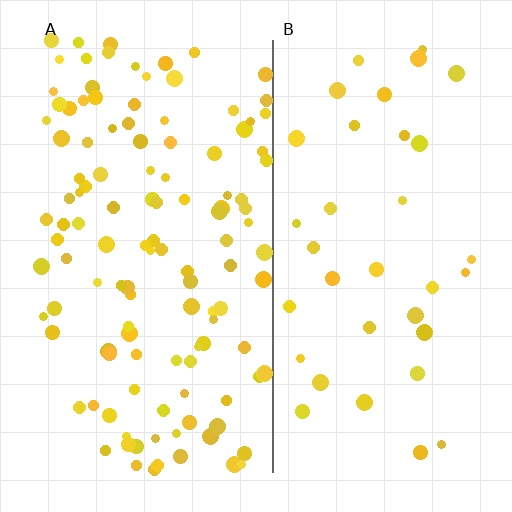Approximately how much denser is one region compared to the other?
Approximately 3.3× — region A over region B.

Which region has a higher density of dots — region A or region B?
A (the left).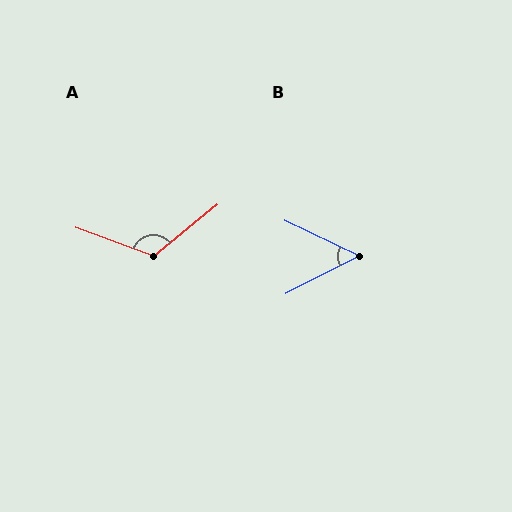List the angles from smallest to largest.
B (52°), A (120°).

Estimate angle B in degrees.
Approximately 52 degrees.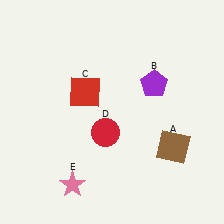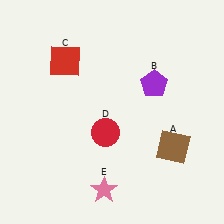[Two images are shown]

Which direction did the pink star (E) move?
The pink star (E) moved right.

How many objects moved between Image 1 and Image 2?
2 objects moved between the two images.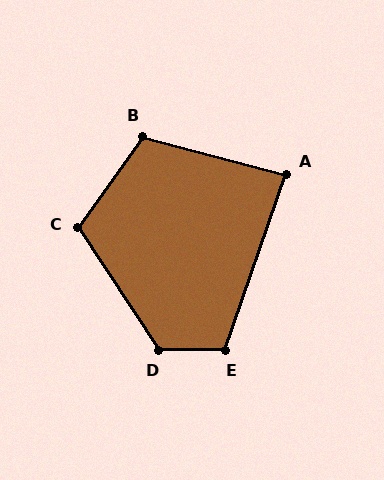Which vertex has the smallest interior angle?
A, at approximately 86 degrees.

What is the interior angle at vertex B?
Approximately 110 degrees (obtuse).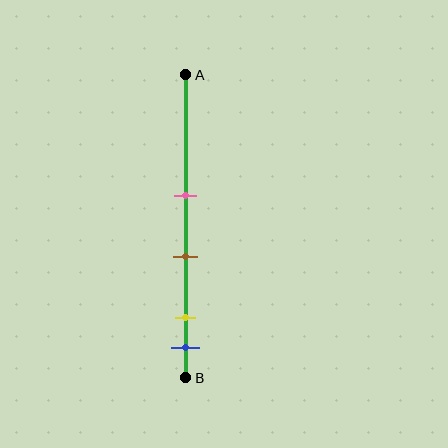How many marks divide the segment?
There are 4 marks dividing the segment.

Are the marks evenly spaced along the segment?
No, the marks are not evenly spaced.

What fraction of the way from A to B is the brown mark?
The brown mark is approximately 60% (0.6) of the way from A to B.